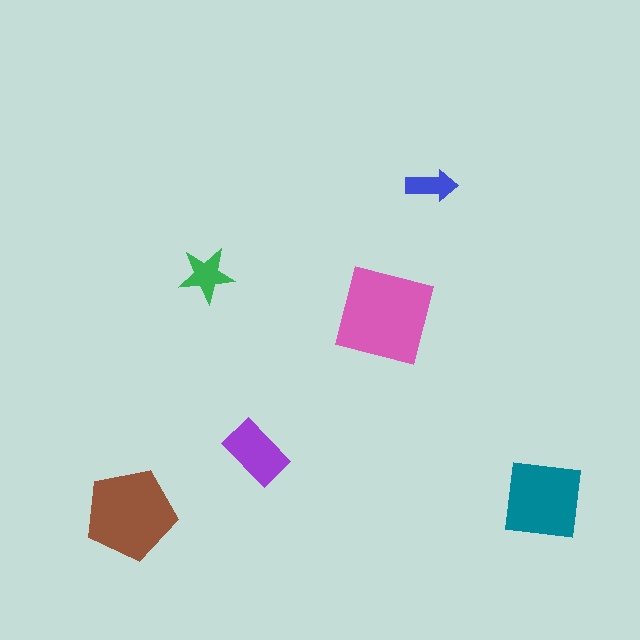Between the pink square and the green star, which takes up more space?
The pink square.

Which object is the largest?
The pink square.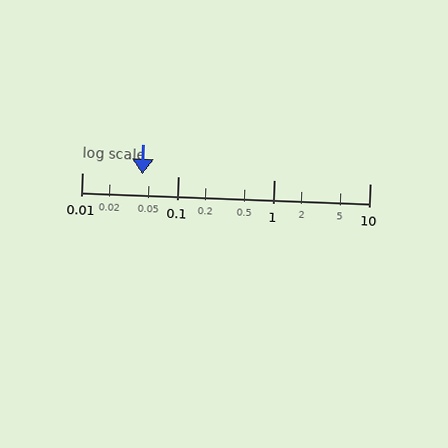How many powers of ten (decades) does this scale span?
The scale spans 3 decades, from 0.01 to 10.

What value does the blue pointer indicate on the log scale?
The pointer indicates approximately 0.043.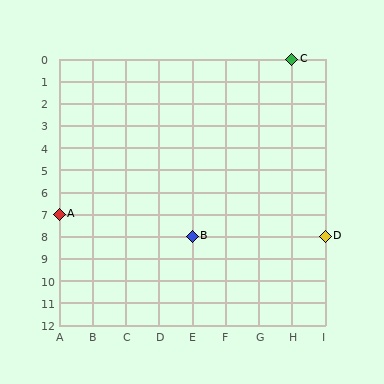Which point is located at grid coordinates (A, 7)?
Point A is at (A, 7).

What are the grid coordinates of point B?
Point B is at grid coordinates (E, 8).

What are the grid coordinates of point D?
Point D is at grid coordinates (I, 8).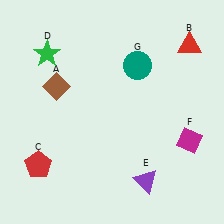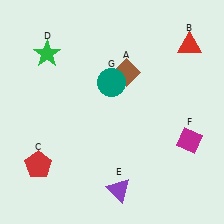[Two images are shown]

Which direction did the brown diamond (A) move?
The brown diamond (A) moved right.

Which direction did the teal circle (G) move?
The teal circle (G) moved left.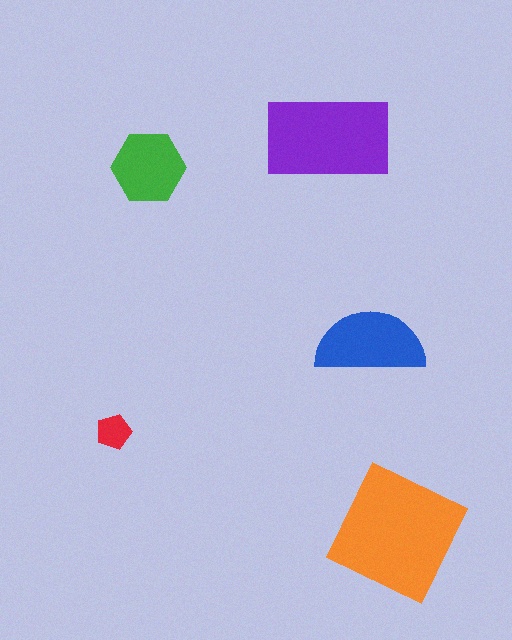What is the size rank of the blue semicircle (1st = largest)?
3rd.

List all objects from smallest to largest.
The red pentagon, the green hexagon, the blue semicircle, the purple rectangle, the orange square.